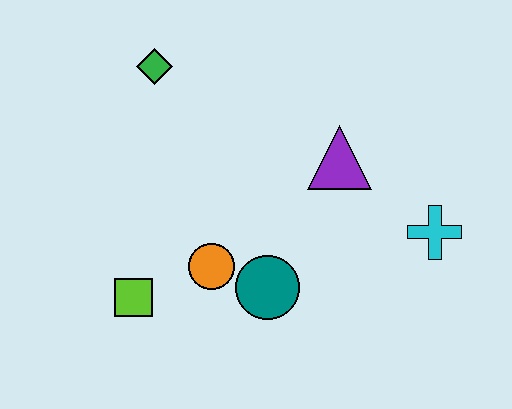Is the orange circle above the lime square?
Yes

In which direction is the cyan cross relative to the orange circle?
The cyan cross is to the right of the orange circle.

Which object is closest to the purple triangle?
The cyan cross is closest to the purple triangle.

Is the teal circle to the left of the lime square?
No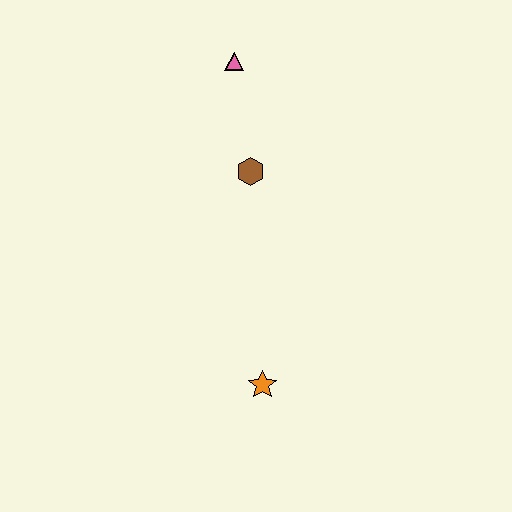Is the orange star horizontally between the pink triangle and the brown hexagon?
No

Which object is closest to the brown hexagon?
The pink triangle is closest to the brown hexagon.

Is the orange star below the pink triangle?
Yes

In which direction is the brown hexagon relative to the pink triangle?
The brown hexagon is below the pink triangle.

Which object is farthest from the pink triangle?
The orange star is farthest from the pink triangle.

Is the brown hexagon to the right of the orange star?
No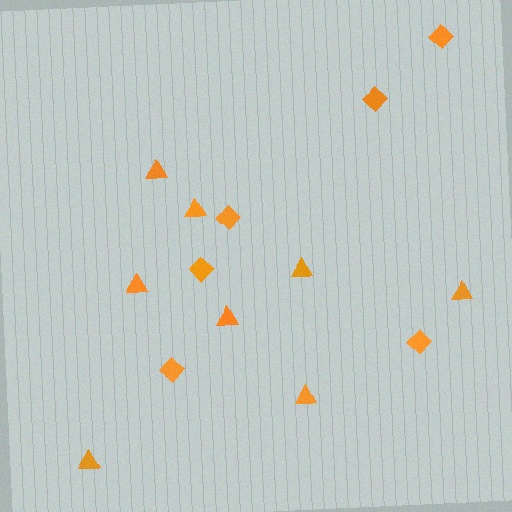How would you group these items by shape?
There are 2 groups: one group of triangles (8) and one group of diamonds (6).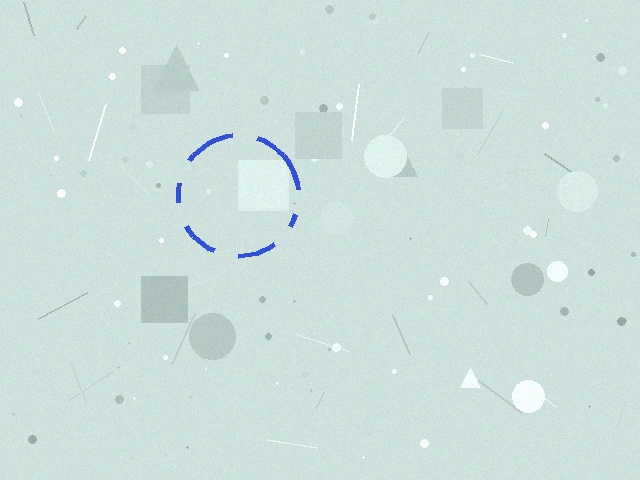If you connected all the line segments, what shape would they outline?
They would outline a circle.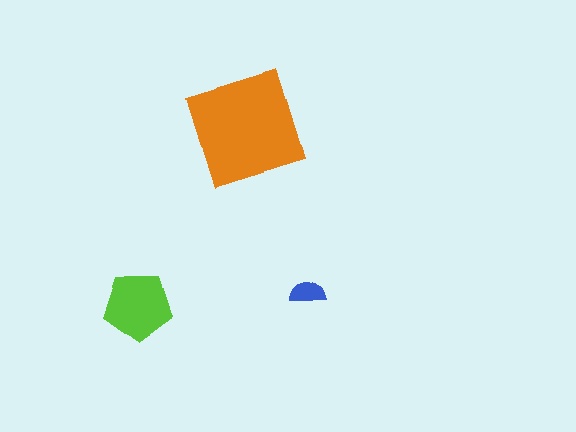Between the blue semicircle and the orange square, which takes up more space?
The orange square.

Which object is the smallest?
The blue semicircle.